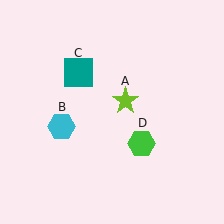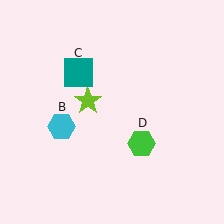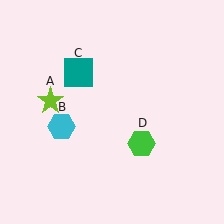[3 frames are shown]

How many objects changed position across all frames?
1 object changed position: lime star (object A).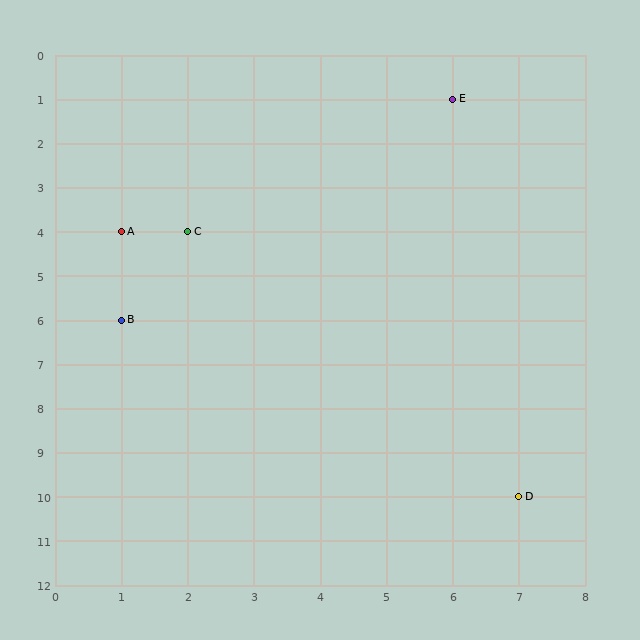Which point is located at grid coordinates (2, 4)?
Point C is at (2, 4).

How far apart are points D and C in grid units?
Points D and C are 5 columns and 6 rows apart (about 7.8 grid units diagonally).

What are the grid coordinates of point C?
Point C is at grid coordinates (2, 4).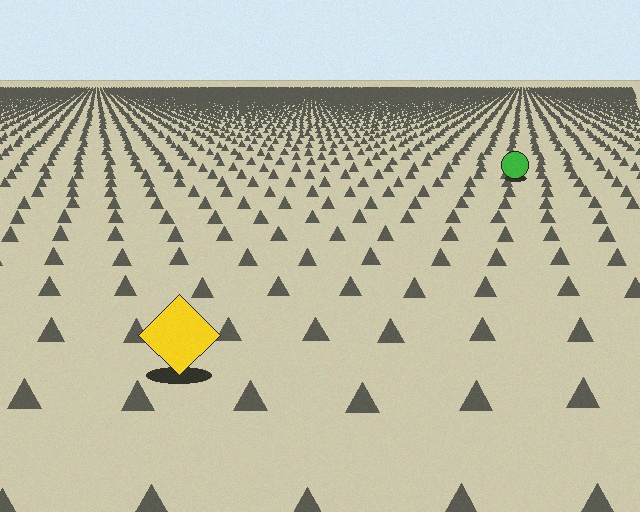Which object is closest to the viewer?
The yellow diamond is closest. The texture marks near it are larger and more spread out.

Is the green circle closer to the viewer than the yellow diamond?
No. The yellow diamond is closer — you can tell from the texture gradient: the ground texture is coarser near it.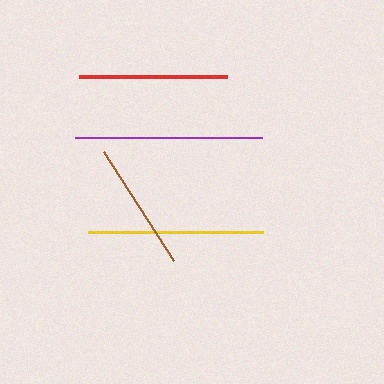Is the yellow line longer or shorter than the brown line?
The yellow line is longer than the brown line.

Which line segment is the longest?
The purple line is the longest at approximately 187 pixels.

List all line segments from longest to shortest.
From longest to shortest: purple, yellow, red, brown.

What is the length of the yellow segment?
The yellow segment is approximately 176 pixels long.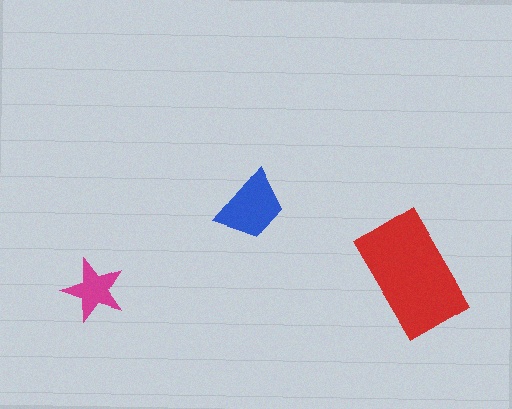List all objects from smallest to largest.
The magenta star, the blue trapezoid, the red rectangle.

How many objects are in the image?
There are 3 objects in the image.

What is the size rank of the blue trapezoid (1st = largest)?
2nd.